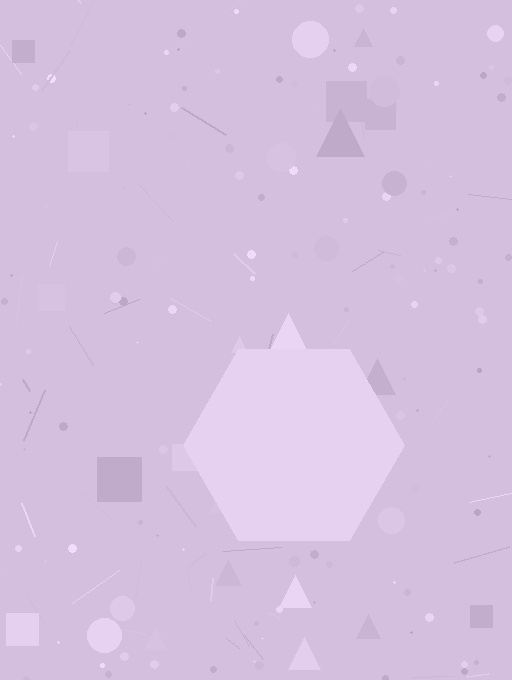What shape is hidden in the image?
A hexagon is hidden in the image.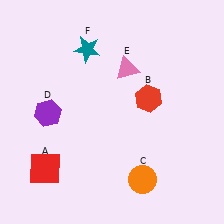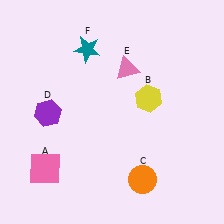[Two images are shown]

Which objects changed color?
A changed from red to pink. B changed from red to yellow.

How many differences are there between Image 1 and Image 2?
There are 2 differences between the two images.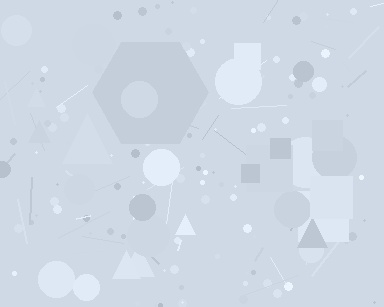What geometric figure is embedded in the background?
A hexagon is embedded in the background.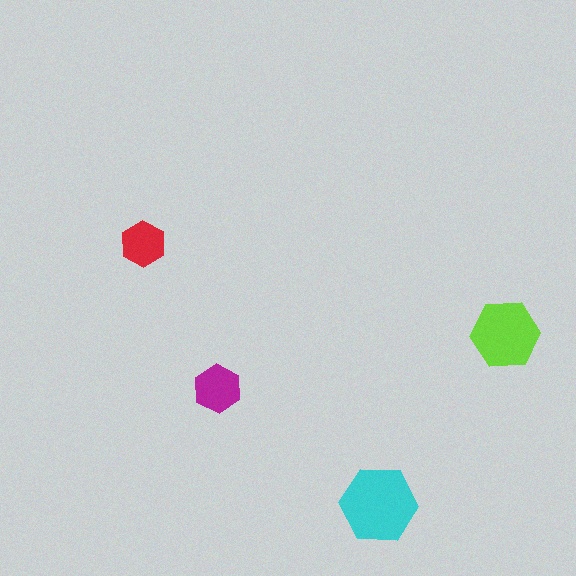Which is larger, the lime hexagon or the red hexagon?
The lime one.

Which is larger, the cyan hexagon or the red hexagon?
The cyan one.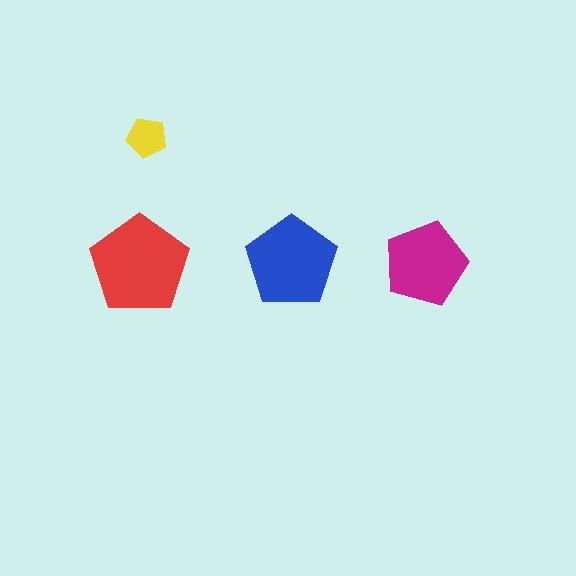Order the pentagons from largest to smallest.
the red one, the blue one, the magenta one, the yellow one.